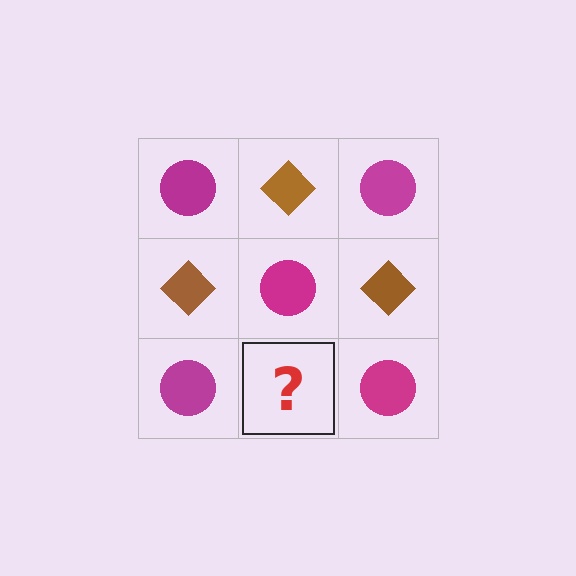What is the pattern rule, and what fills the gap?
The rule is that it alternates magenta circle and brown diamond in a checkerboard pattern. The gap should be filled with a brown diamond.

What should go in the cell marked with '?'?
The missing cell should contain a brown diamond.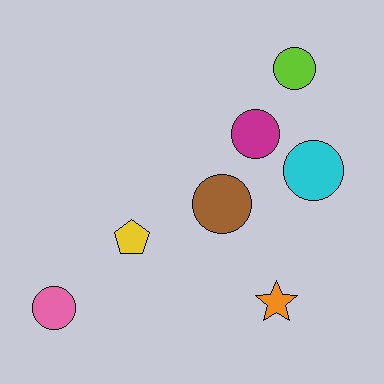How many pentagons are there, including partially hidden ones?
There is 1 pentagon.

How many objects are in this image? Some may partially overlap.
There are 7 objects.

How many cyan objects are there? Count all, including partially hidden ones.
There is 1 cyan object.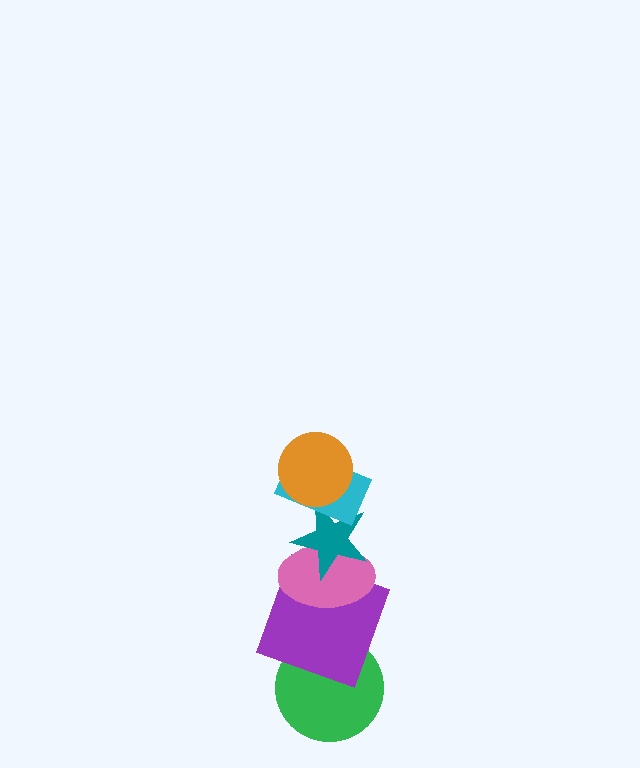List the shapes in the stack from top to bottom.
From top to bottom: the orange circle, the cyan rectangle, the teal star, the pink ellipse, the purple square, the green circle.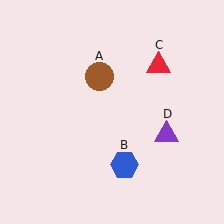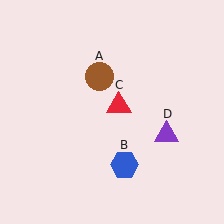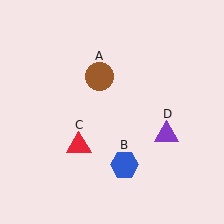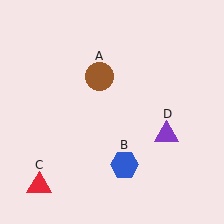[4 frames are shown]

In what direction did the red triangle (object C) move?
The red triangle (object C) moved down and to the left.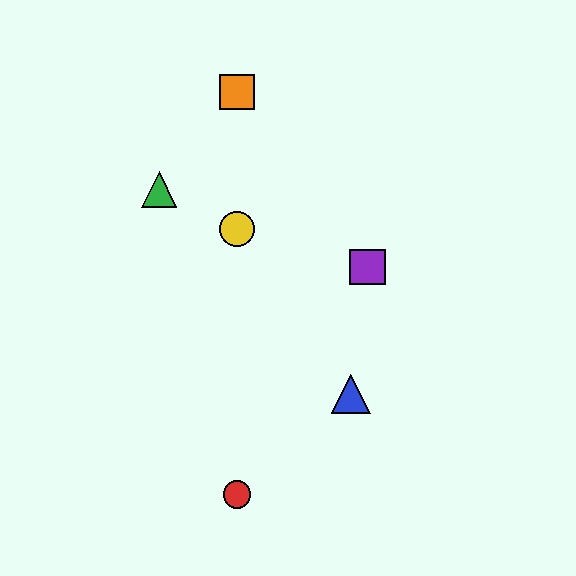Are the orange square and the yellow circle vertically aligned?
Yes, both are at x≈237.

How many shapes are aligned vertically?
3 shapes (the red circle, the yellow circle, the orange square) are aligned vertically.